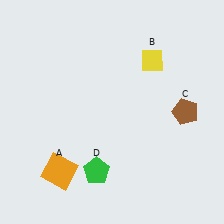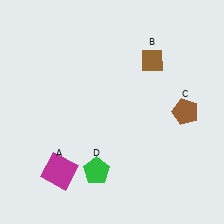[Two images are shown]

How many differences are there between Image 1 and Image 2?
There are 2 differences between the two images.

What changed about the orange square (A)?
In Image 1, A is orange. In Image 2, it changed to magenta.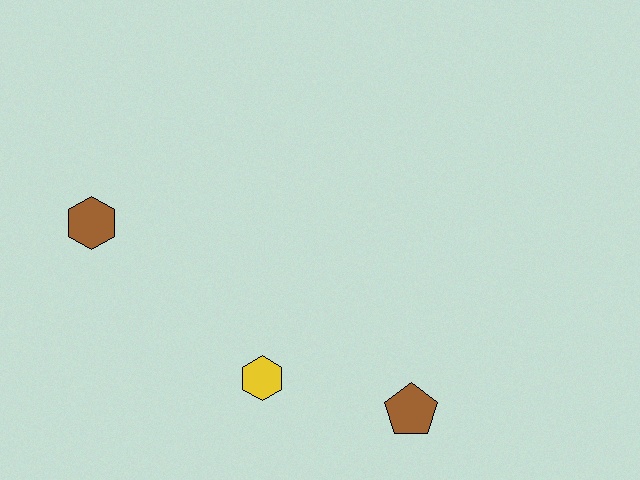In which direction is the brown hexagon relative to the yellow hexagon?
The brown hexagon is to the left of the yellow hexagon.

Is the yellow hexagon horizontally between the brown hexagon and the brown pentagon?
Yes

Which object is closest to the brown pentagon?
The yellow hexagon is closest to the brown pentagon.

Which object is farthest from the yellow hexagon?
The brown hexagon is farthest from the yellow hexagon.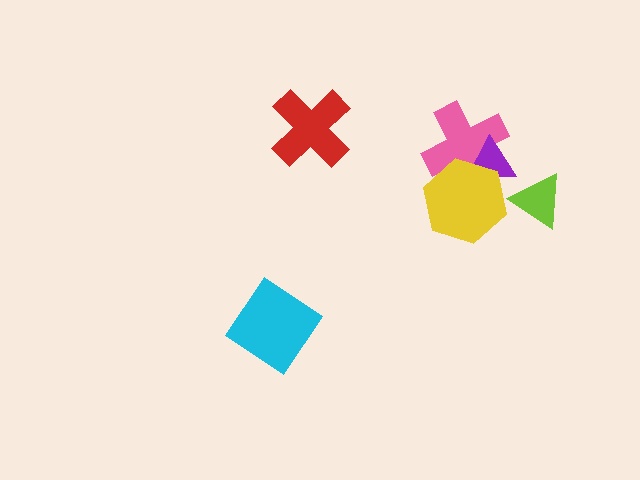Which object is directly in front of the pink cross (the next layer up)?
The purple triangle is directly in front of the pink cross.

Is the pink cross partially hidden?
Yes, it is partially covered by another shape.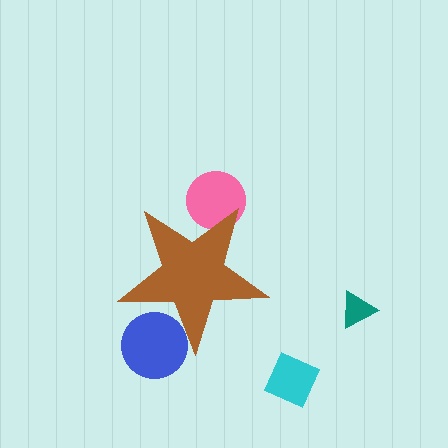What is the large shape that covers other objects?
A brown star.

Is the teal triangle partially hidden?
No, the teal triangle is fully visible.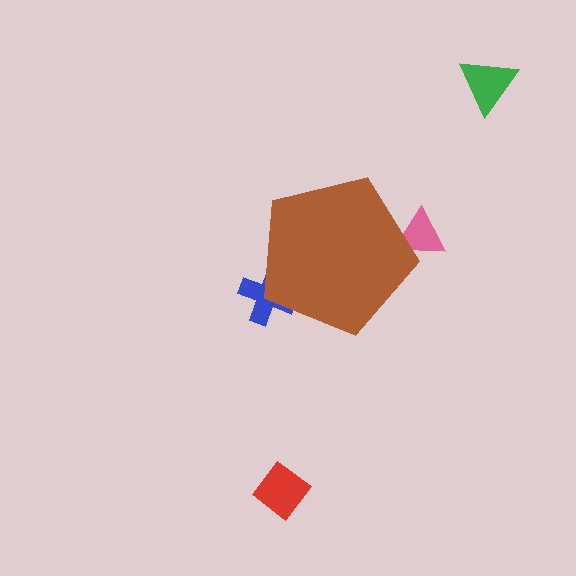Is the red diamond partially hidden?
No, the red diamond is fully visible.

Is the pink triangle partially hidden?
Yes, the pink triangle is partially hidden behind the brown pentagon.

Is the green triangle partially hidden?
No, the green triangle is fully visible.